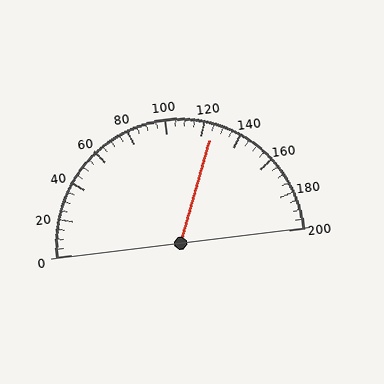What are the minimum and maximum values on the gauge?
The gauge ranges from 0 to 200.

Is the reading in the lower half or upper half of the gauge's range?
The reading is in the upper half of the range (0 to 200).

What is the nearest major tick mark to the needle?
The nearest major tick mark is 120.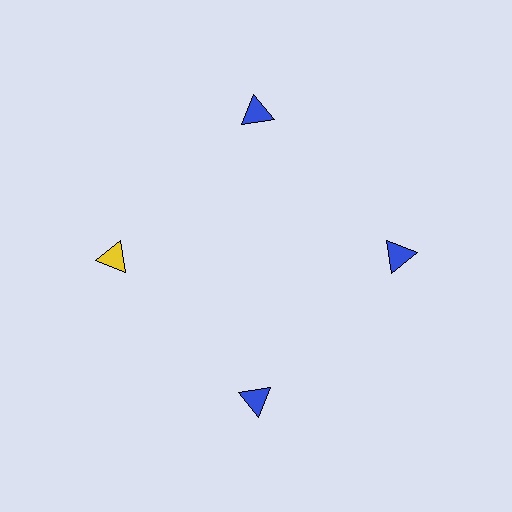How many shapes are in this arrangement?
There are 4 shapes arranged in a ring pattern.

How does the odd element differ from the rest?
It has a different color: yellow instead of blue.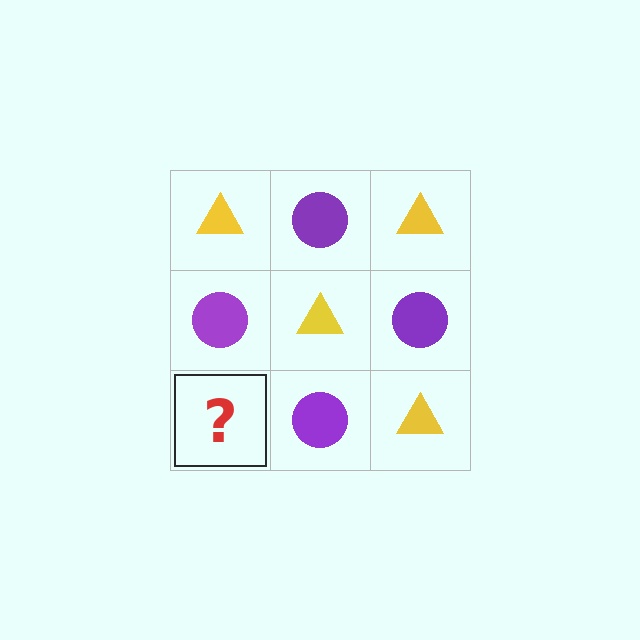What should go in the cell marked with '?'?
The missing cell should contain a yellow triangle.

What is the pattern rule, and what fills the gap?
The rule is that it alternates yellow triangle and purple circle in a checkerboard pattern. The gap should be filled with a yellow triangle.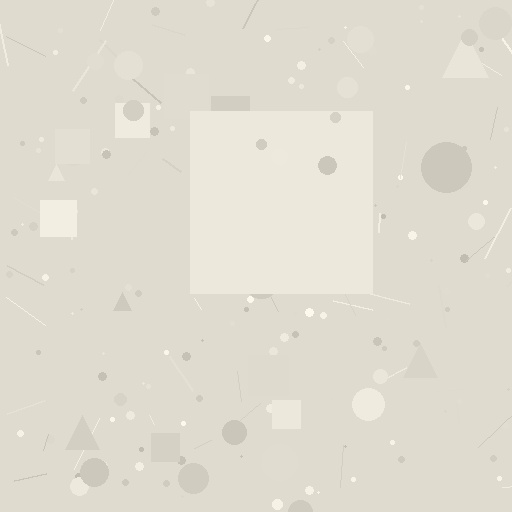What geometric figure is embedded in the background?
A square is embedded in the background.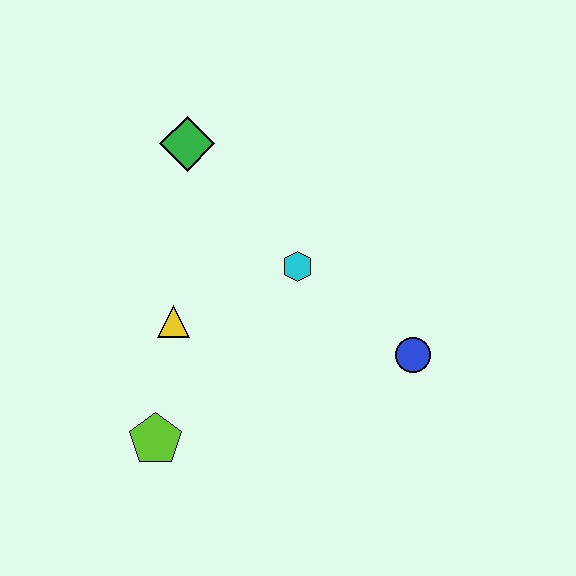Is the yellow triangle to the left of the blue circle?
Yes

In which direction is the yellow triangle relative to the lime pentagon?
The yellow triangle is above the lime pentagon.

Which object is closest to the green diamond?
The cyan hexagon is closest to the green diamond.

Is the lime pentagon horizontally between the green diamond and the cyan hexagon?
No